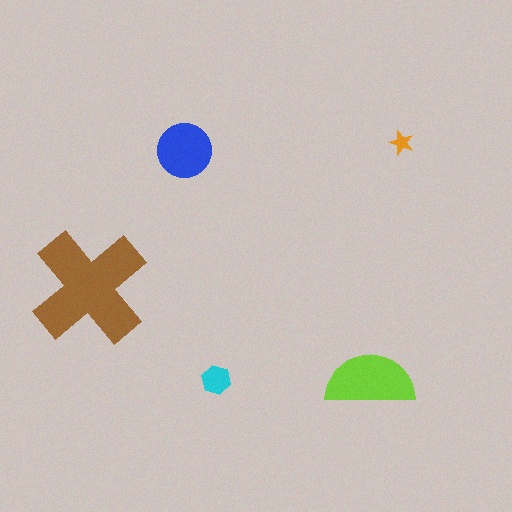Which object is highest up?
The orange star is topmost.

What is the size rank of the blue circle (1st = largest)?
3rd.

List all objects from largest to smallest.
The brown cross, the lime semicircle, the blue circle, the cyan hexagon, the orange star.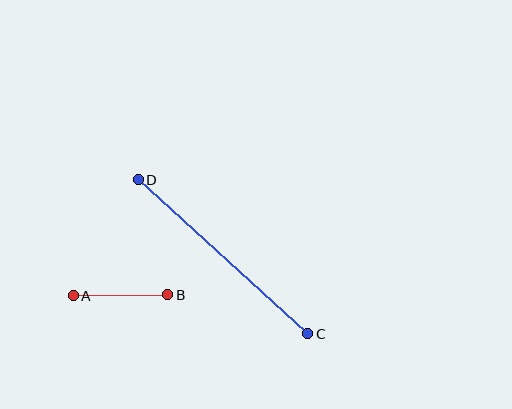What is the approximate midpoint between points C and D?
The midpoint is at approximately (223, 257) pixels.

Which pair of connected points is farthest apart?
Points C and D are farthest apart.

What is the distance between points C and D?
The distance is approximately 229 pixels.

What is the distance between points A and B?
The distance is approximately 94 pixels.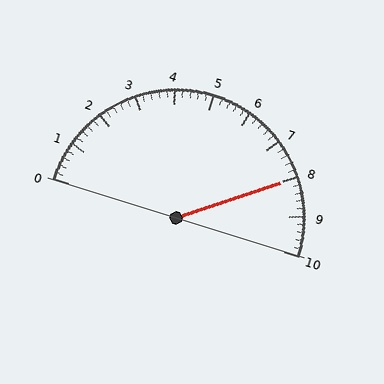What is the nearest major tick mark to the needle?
The nearest major tick mark is 8.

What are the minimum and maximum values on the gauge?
The gauge ranges from 0 to 10.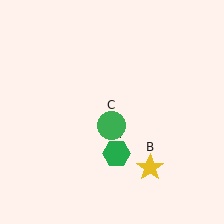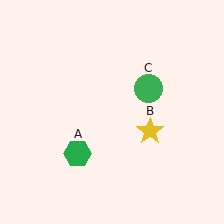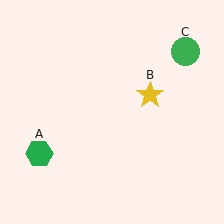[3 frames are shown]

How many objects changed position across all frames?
3 objects changed position: green hexagon (object A), yellow star (object B), green circle (object C).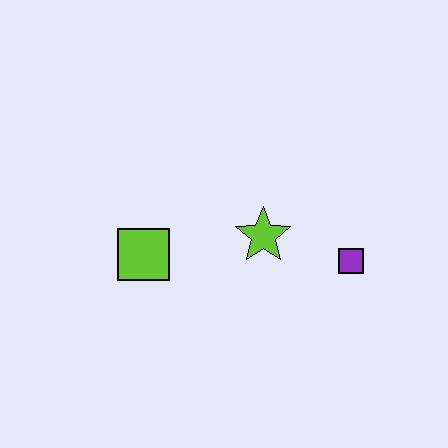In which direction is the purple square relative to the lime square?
The purple square is to the right of the lime square.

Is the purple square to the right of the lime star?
Yes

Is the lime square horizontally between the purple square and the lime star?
No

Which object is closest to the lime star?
The purple square is closest to the lime star.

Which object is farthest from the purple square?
The lime square is farthest from the purple square.